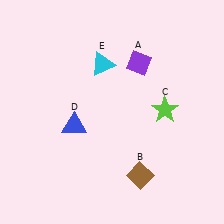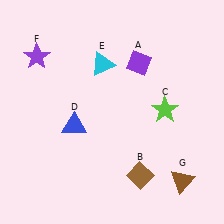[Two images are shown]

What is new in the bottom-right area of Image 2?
A brown triangle (G) was added in the bottom-right area of Image 2.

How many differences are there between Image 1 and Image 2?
There are 2 differences between the two images.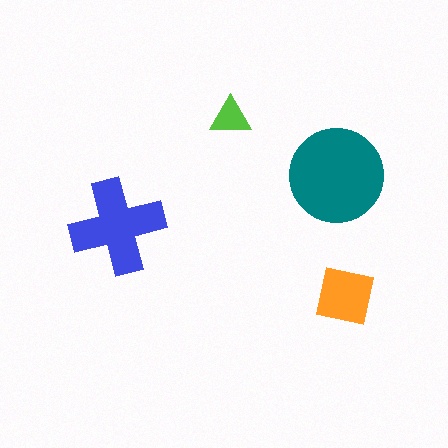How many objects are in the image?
There are 4 objects in the image.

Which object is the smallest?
The lime triangle.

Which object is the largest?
The teal circle.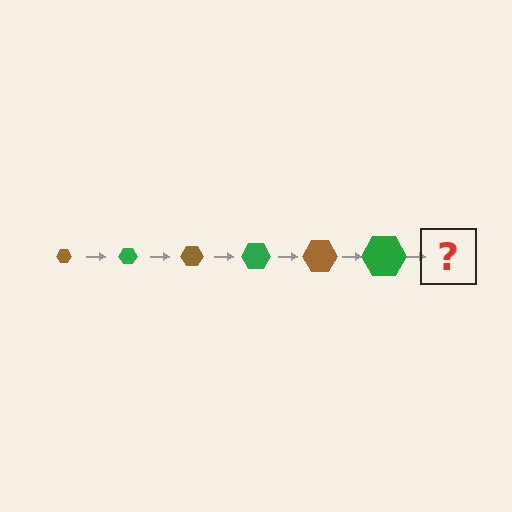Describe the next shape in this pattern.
It should be a brown hexagon, larger than the previous one.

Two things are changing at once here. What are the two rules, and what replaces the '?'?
The two rules are that the hexagon grows larger each step and the color cycles through brown and green. The '?' should be a brown hexagon, larger than the previous one.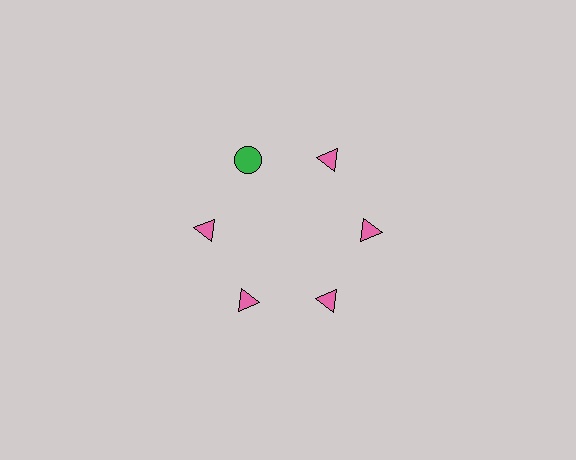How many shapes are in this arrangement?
There are 6 shapes arranged in a ring pattern.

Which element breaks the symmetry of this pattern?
The green circle at roughly the 11 o'clock position breaks the symmetry. All other shapes are pink triangles.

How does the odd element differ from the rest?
It differs in both color (green instead of pink) and shape (circle instead of triangle).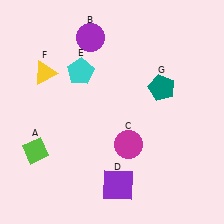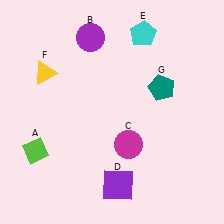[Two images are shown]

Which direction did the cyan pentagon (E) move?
The cyan pentagon (E) moved right.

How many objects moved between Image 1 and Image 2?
1 object moved between the two images.